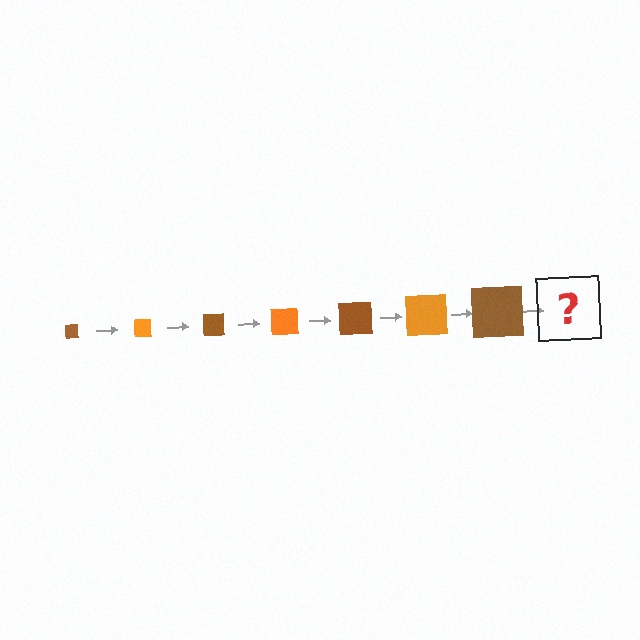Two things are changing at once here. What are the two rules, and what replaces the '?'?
The two rules are that the square grows larger each step and the color cycles through brown and orange. The '?' should be an orange square, larger than the previous one.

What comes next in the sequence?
The next element should be an orange square, larger than the previous one.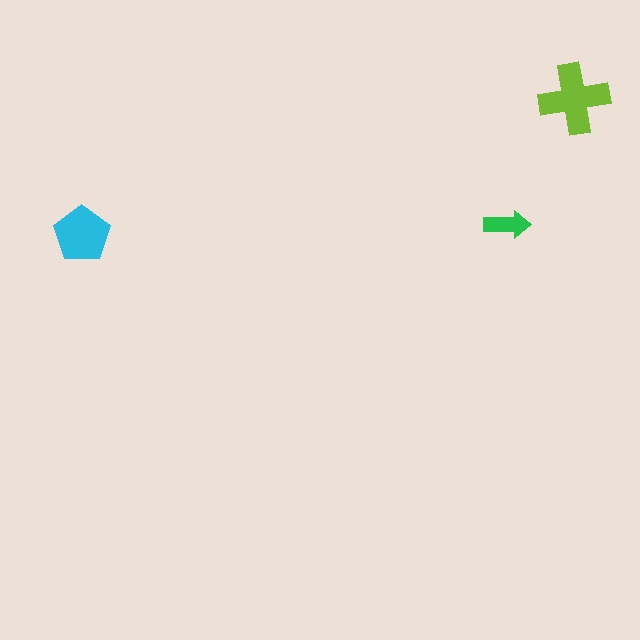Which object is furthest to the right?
The lime cross is rightmost.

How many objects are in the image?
There are 3 objects in the image.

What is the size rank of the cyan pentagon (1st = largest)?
2nd.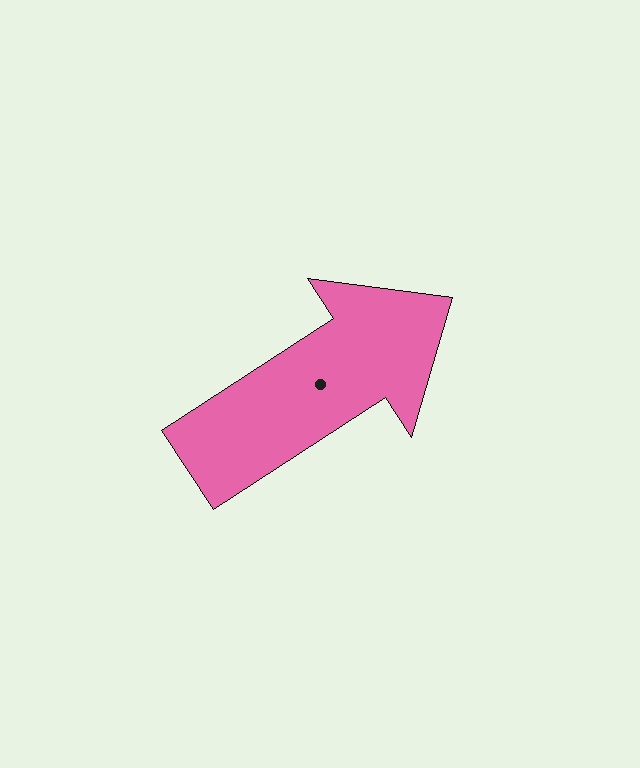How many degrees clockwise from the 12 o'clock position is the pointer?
Approximately 57 degrees.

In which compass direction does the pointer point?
Northeast.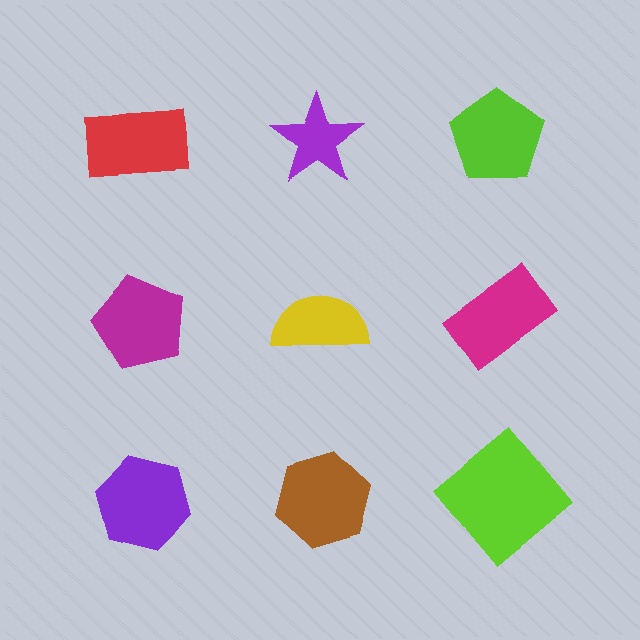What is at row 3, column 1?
A purple hexagon.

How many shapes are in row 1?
3 shapes.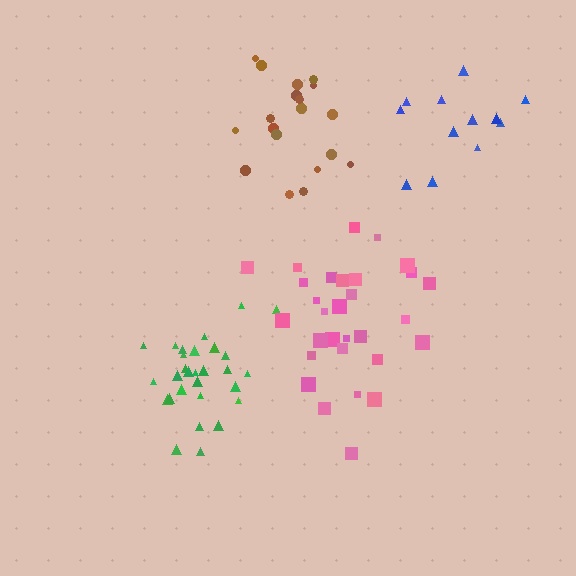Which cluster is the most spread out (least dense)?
Blue.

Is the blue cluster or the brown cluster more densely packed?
Brown.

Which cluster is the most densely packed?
Green.